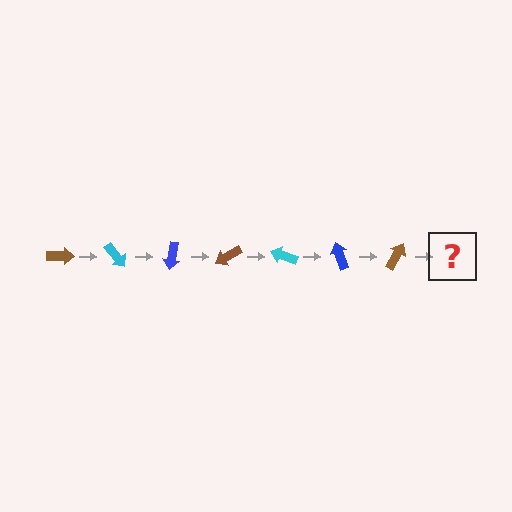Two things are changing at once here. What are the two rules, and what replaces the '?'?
The two rules are that it rotates 50 degrees each step and the color cycles through brown, cyan, and blue. The '?' should be a cyan arrow, rotated 350 degrees from the start.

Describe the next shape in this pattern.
It should be a cyan arrow, rotated 350 degrees from the start.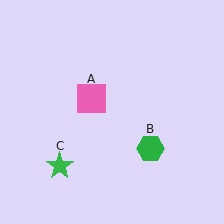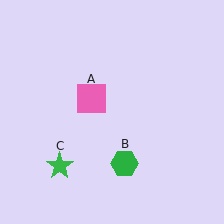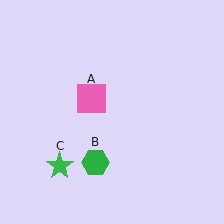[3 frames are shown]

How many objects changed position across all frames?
1 object changed position: green hexagon (object B).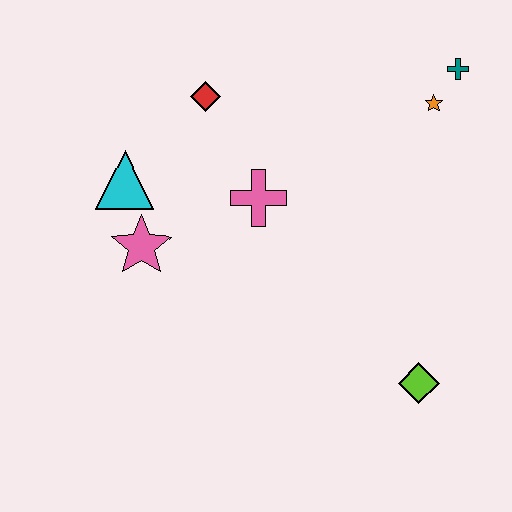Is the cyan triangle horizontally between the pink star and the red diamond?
No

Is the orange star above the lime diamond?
Yes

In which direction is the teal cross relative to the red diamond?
The teal cross is to the right of the red diamond.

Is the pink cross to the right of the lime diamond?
No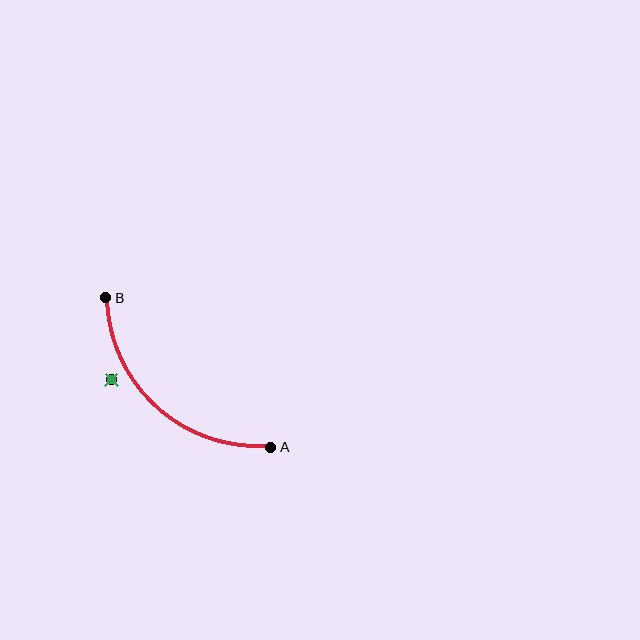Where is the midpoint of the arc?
The arc midpoint is the point on the curve farthest from the straight line joining A and B. It sits below and to the left of that line.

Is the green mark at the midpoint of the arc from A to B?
No — the green mark does not lie on the arc at all. It sits slightly outside the curve.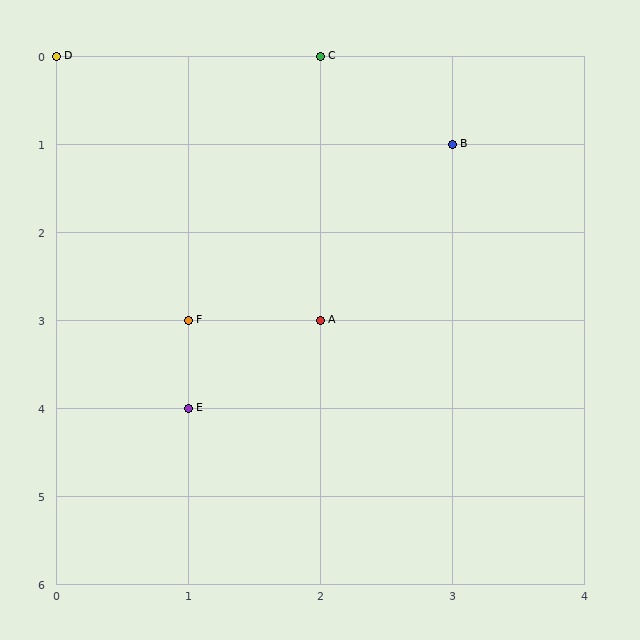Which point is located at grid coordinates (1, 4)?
Point E is at (1, 4).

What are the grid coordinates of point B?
Point B is at grid coordinates (3, 1).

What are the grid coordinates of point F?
Point F is at grid coordinates (1, 3).